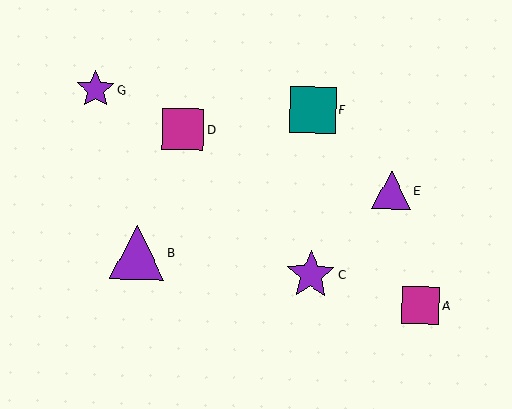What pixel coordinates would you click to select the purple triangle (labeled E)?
Click at (391, 190) to select the purple triangle E.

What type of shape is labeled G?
Shape G is a purple star.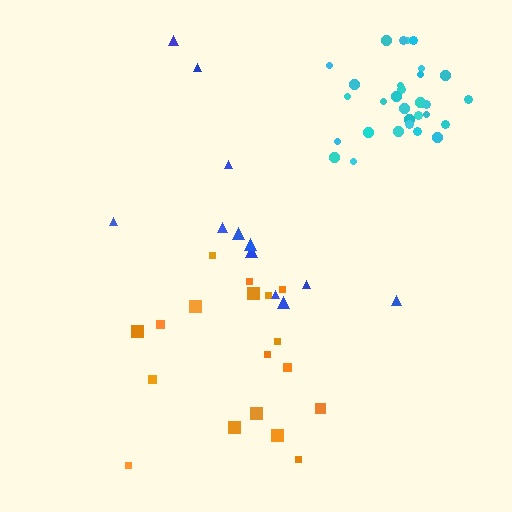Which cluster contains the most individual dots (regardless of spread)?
Cyan (30).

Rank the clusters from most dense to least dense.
cyan, orange, blue.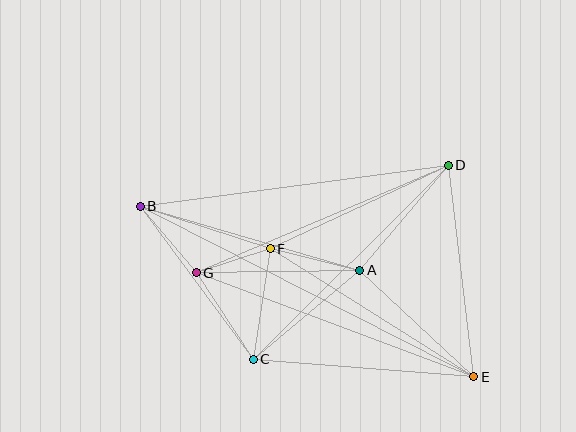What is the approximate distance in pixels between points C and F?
The distance between C and F is approximately 112 pixels.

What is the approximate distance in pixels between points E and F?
The distance between E and F is approximately 240 pixels.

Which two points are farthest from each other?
Points B and E are farthest from each other.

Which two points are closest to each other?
Points F and G are closest to each other.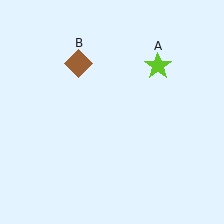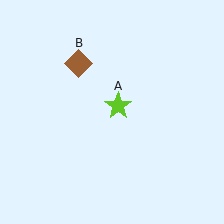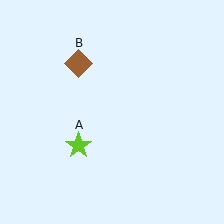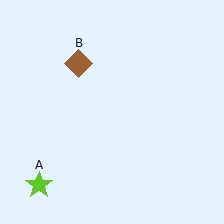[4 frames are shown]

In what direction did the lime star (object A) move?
The lime star (object A) moved down and to the left.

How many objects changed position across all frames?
1 object changed position: lime star (object A).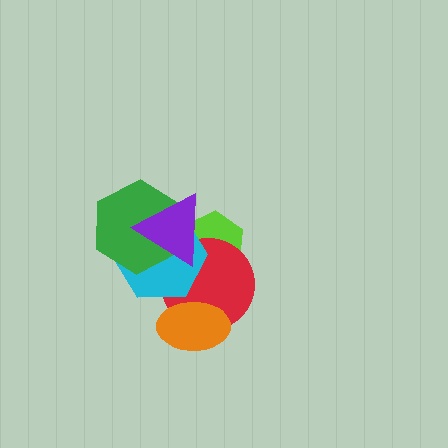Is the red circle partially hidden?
Yes, it is partially covered by another shape.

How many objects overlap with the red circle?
4 objects overlap with the red circle.